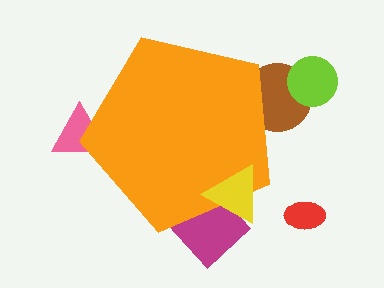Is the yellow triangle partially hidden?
No, the yellow triangle is fully visible.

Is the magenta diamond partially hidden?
Yes, the magenta diamond is partially hidden behind the orange pentagon.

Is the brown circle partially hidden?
Yes, the brown circle is partially hidden behind the orange pentagon.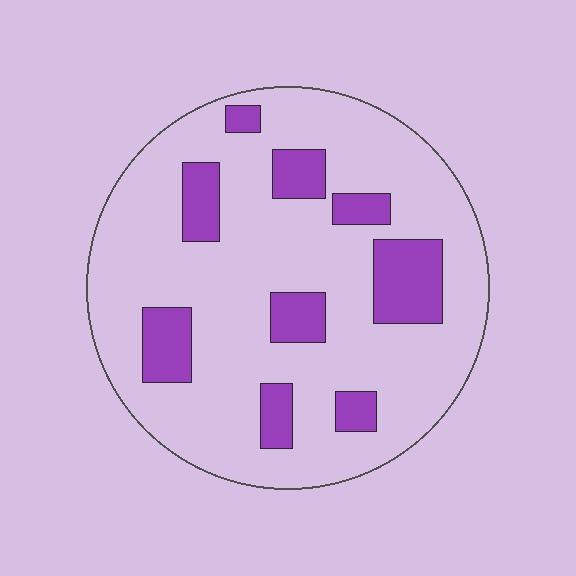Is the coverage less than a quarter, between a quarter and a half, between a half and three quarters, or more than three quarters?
Less than a quarter.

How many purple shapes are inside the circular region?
9.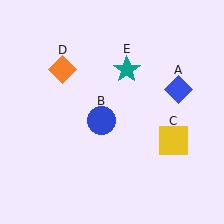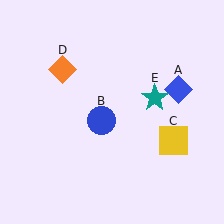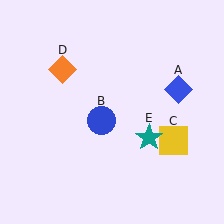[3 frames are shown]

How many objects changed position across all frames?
1 object changed position: teal star (object E).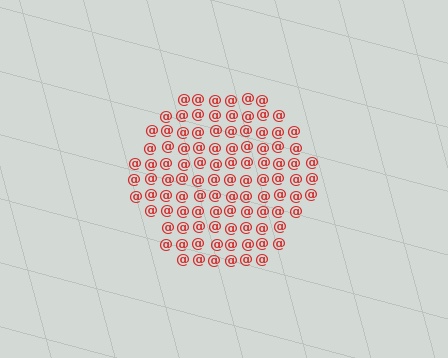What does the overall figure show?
The overall figure shows a hexagon.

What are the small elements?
The small elements are at signs.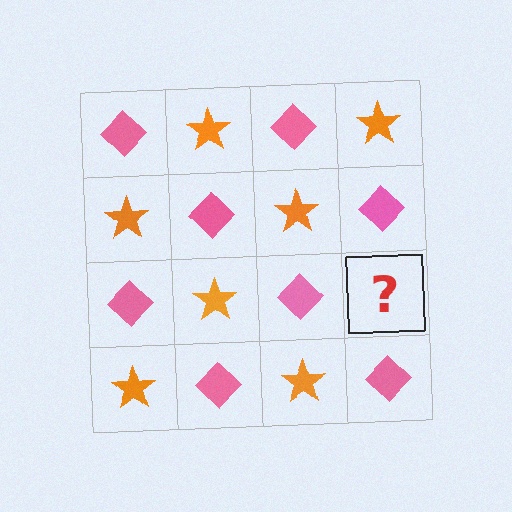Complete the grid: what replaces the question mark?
The question mark should be replaced with an orange star.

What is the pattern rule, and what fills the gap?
The rule is that it alternates pink diamond and orange star in a checkerboard pattern. The gap should be filled with an orange star.